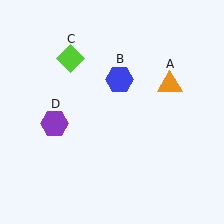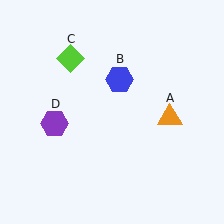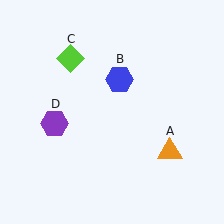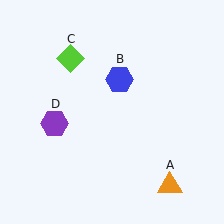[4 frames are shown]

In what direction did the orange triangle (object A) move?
The orange triangle (object A) moved down.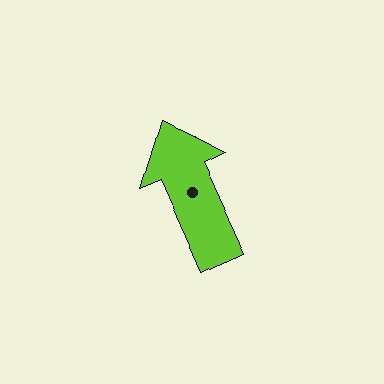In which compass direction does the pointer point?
Northwest.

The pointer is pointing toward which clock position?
Roughly 11 o'clock.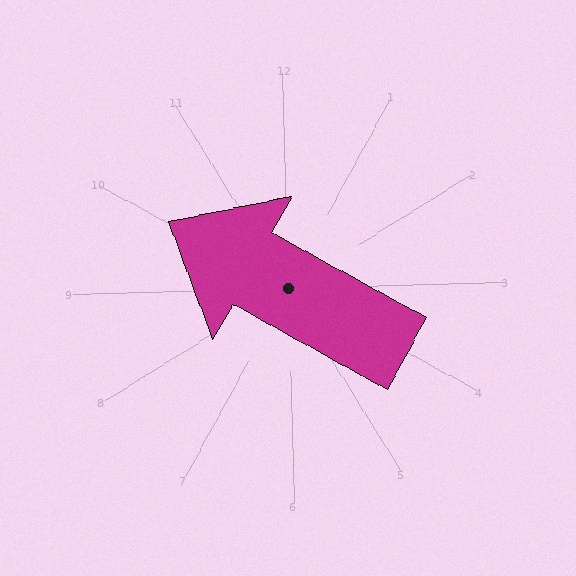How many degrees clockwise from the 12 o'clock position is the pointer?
Approximately 301 degrees.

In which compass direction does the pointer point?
Northwest.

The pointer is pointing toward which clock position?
Roughly 10 o'clock.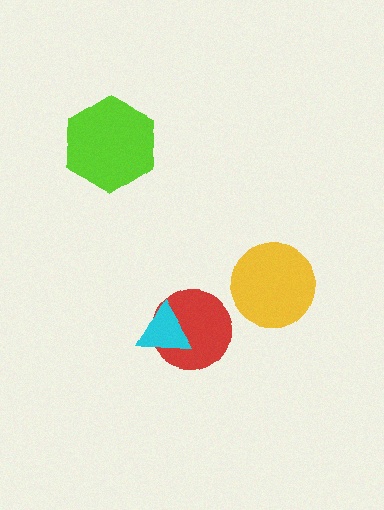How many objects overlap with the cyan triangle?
1 object overlaps with the cyan triangle.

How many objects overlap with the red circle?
1 object overlaps with the red circle.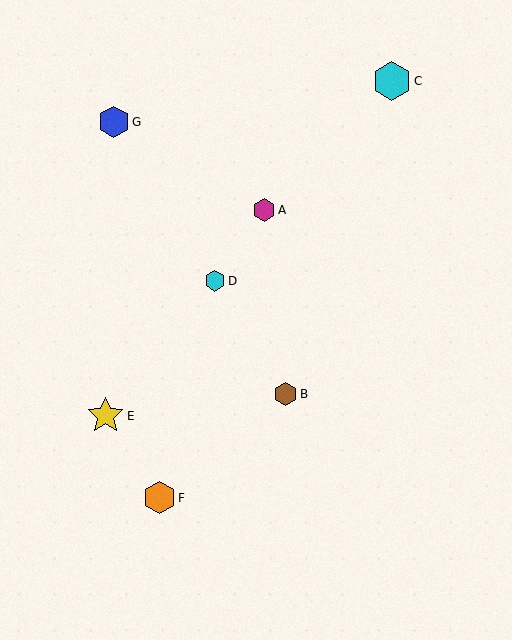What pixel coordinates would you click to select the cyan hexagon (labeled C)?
Click at (392, 81) to select the cyan hexagon C.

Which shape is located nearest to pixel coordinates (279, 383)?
The brown hexagon (labeled B) at (286, 394) is nearest to that location.